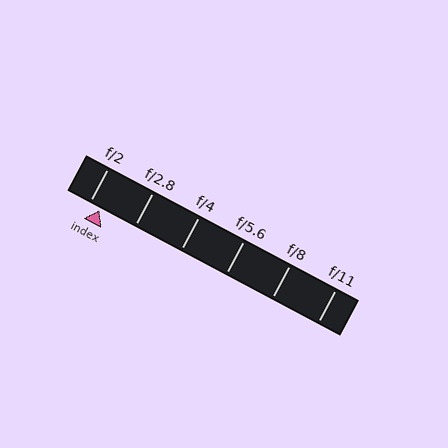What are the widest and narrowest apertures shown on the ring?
The widest aperture shown is f/2 and the narrowest is f/11.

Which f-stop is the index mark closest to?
The index mark is closest to f/2.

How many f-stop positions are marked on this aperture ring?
There are 6 f-stop positions marked.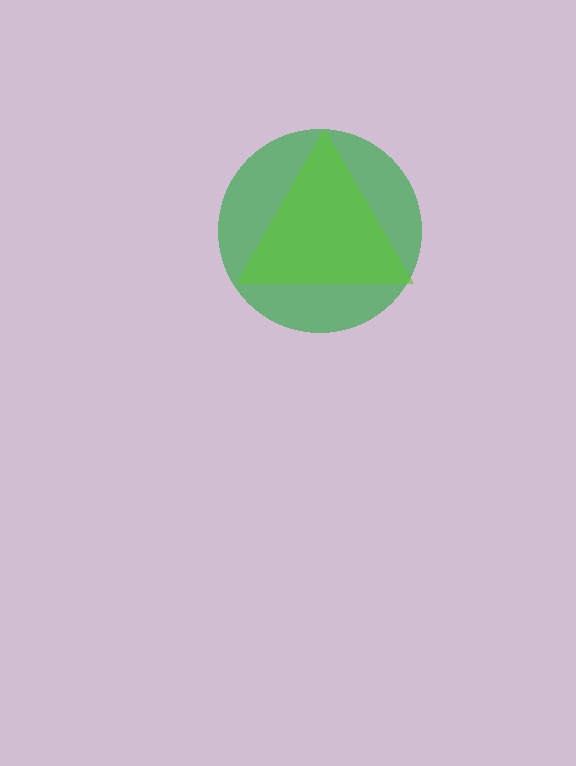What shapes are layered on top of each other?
The layered shapes are: a green circle, a lime triangle.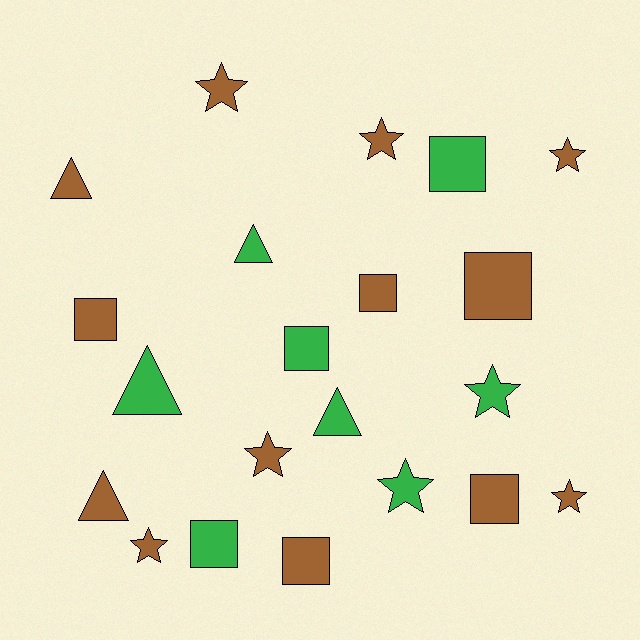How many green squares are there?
There are 3 green squares.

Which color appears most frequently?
Brown, with 13 objects.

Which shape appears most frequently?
Square, with 8 objects.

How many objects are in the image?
There are 21 objects.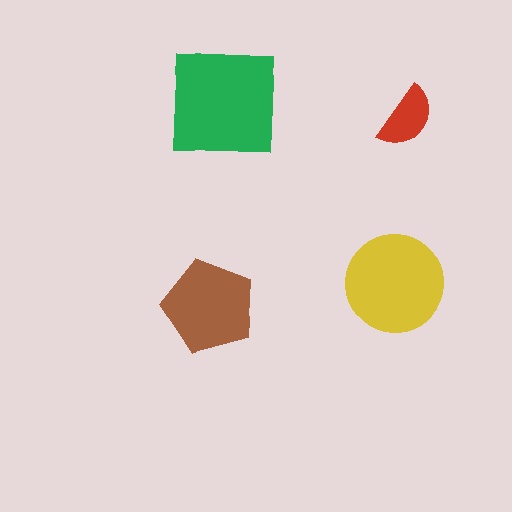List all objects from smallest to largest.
The red semicircle, the brown pentagon, the yellow circle, the green square.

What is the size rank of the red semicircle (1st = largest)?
4th.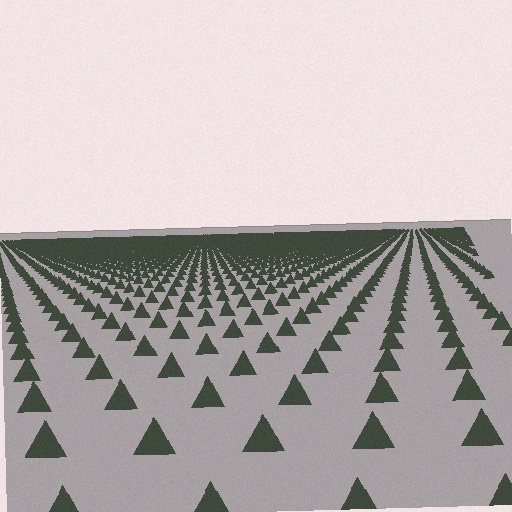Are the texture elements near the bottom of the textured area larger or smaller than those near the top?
Larger. Near the bottom, elements are closer to the viewer and appear at a bigger on-screen size.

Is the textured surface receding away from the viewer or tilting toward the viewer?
The surface is receding away from the viewer. Texture elements get smaller and denser toward the top.